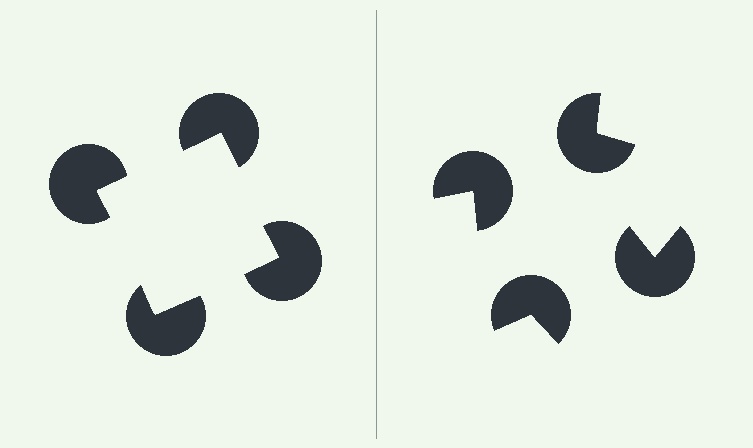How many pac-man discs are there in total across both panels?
8 — 4 on each side.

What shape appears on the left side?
An illusory square.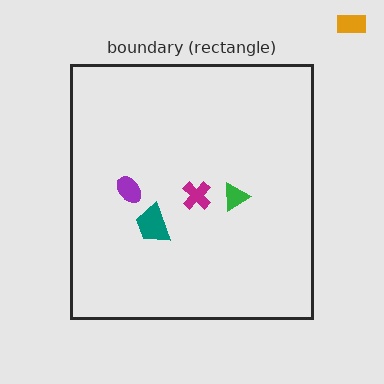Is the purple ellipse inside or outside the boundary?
Inside.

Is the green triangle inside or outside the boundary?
Inside.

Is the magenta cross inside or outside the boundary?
Inside.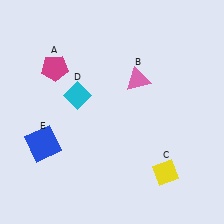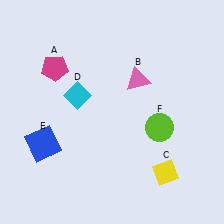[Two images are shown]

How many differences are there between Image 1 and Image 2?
There is 1 difference between the two images.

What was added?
A lime circle (F) was added in Image 2.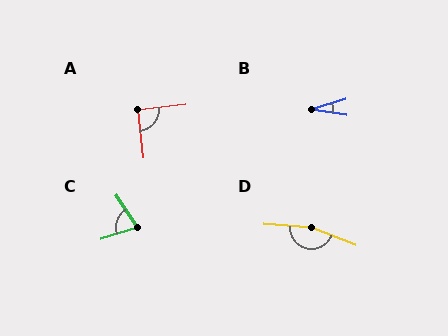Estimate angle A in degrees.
Approximately 89 degrees.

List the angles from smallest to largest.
B (25°), C (75°), A (89°), D (162°).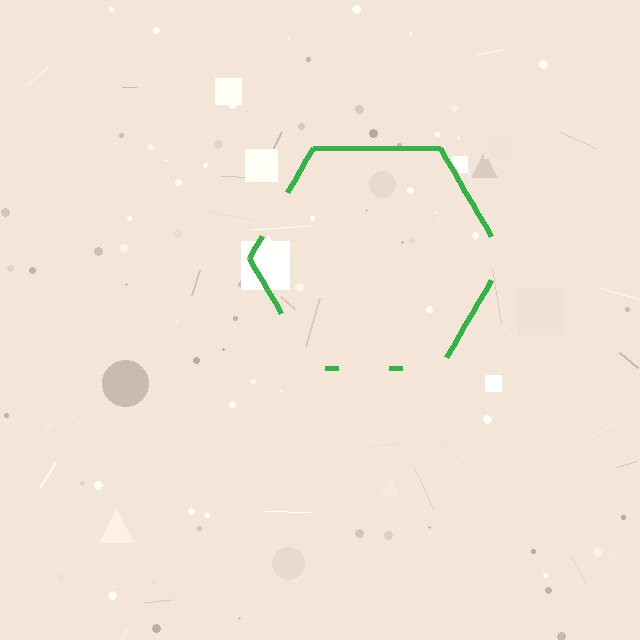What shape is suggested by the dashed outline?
The dashed outline suggests a hexagon.